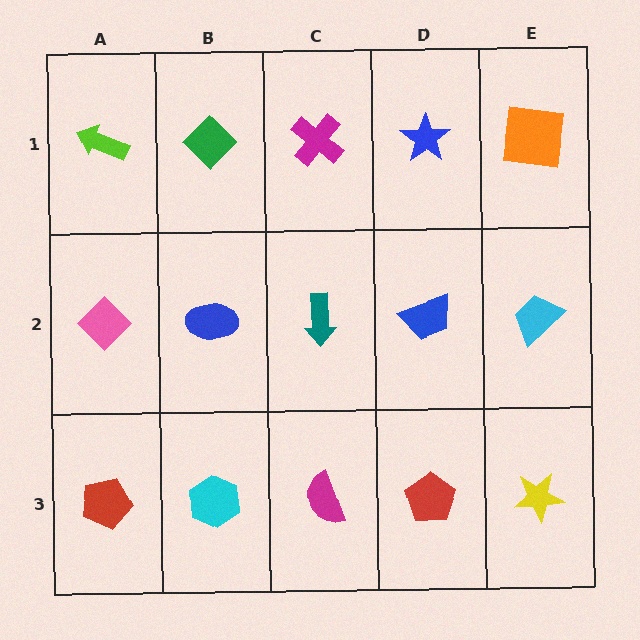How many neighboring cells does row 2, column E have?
3.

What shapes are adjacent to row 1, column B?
A blue ellipse (row 2, column B), a lime arrow (row 1, column A), a magenta cross (row 1, column C).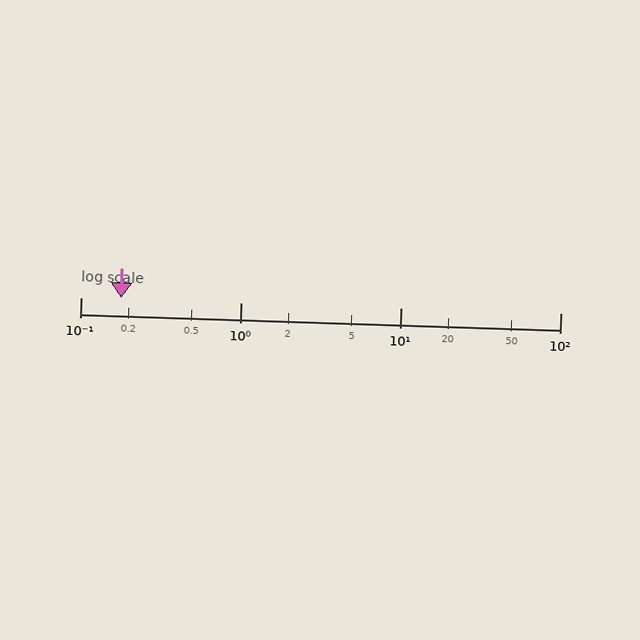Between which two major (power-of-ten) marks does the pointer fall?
The pointer is between 0.1 and 1.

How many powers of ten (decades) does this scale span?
The scale spans 3 decades, from 0.1 to 100.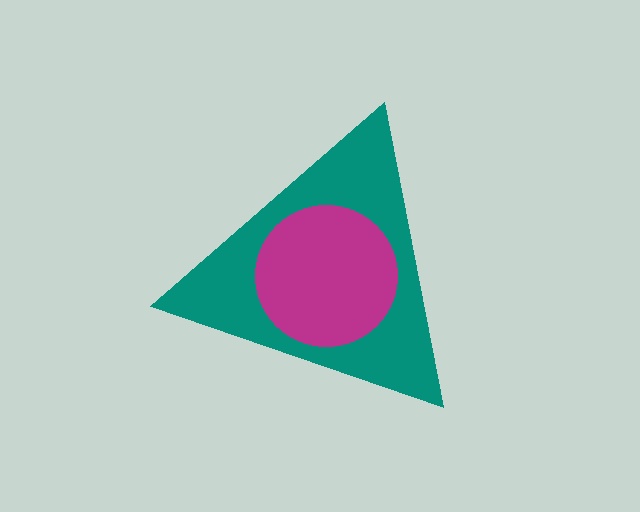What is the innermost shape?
The magenta circle.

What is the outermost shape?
The teal triangle.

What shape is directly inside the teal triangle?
The magenta circle.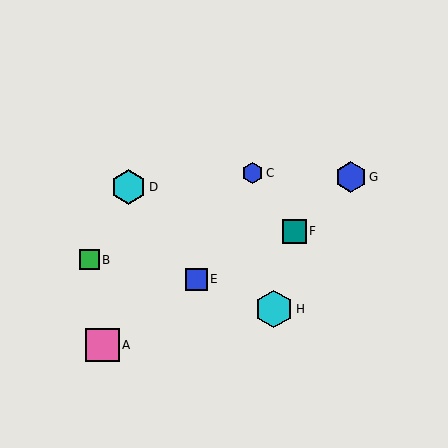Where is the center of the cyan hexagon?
The center of the cyan hexagon is at (128, 187).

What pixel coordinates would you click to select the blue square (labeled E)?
Click at (197, 279) to select the blue square E.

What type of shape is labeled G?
Shape G is a blue hexagon.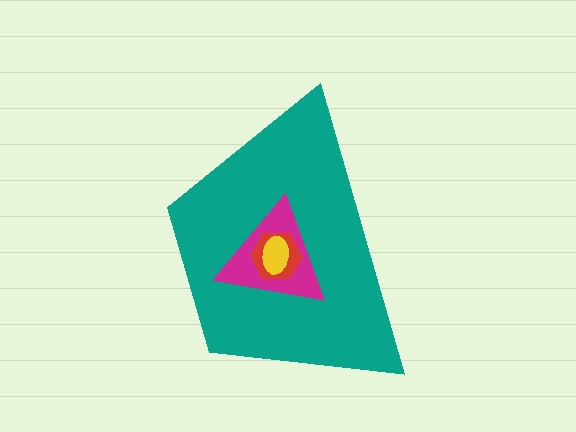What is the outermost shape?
The teal trapezoid.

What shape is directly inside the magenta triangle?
The red hexagon.